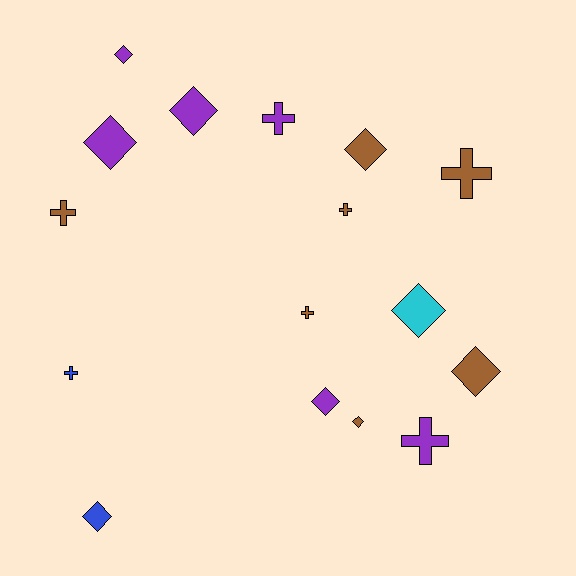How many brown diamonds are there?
There are 3 brown diamonds.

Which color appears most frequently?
Brown, with 7 objects.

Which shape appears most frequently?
Diamond, with 9 objects.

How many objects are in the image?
There are 16 objects.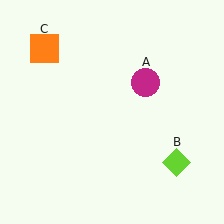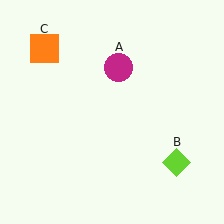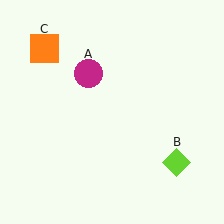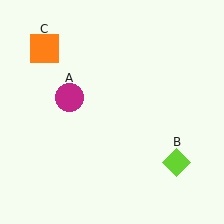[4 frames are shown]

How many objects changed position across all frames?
1 object changed position: magenta circle (object A).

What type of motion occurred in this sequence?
The magenta circle (object A) rotated counterclockwise around the center of the scene.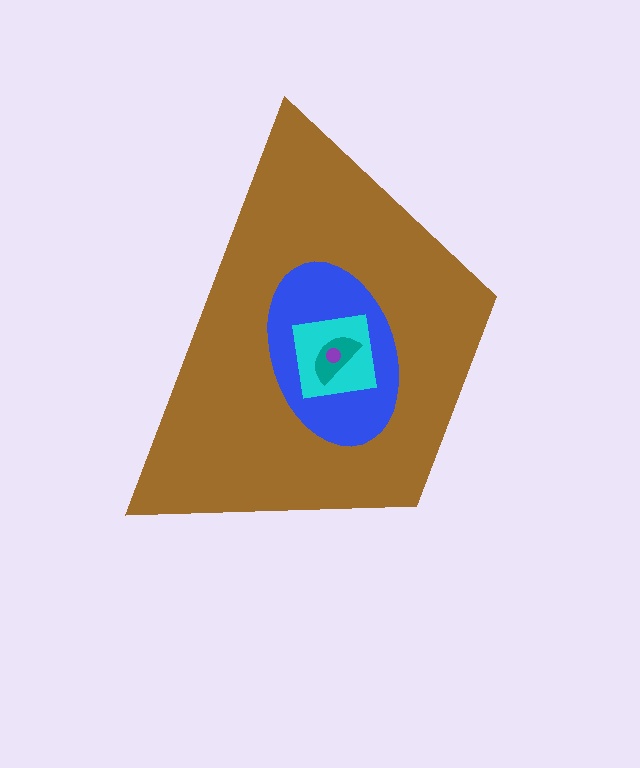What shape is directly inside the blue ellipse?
The cyan square.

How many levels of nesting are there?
5.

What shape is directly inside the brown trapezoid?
The blue ellipse.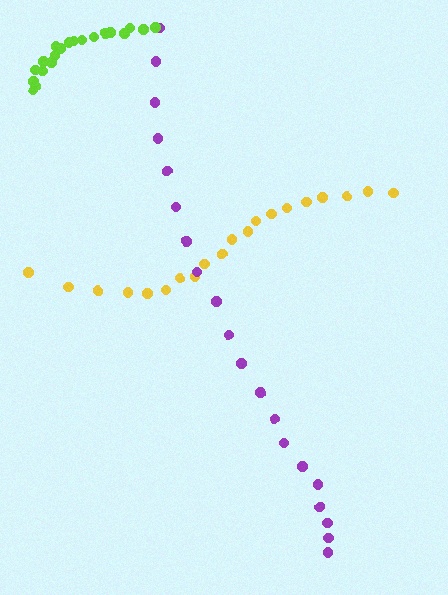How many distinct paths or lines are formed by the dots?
There are 3 distinct paths.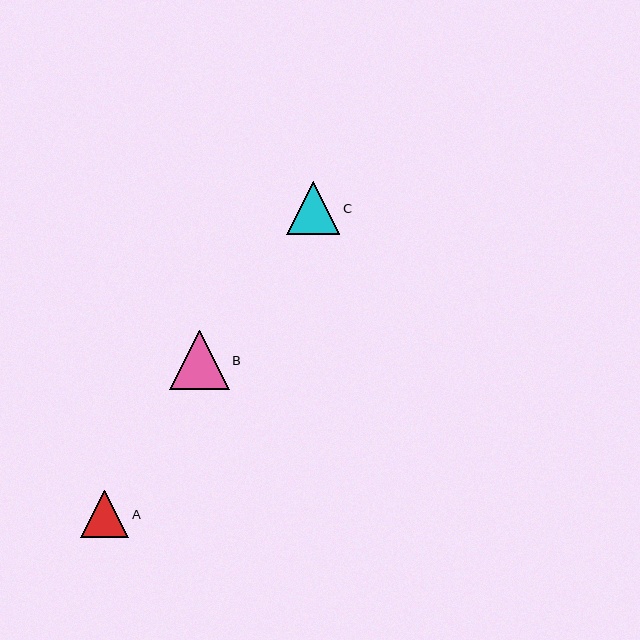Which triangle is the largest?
Triangle B is the largest with a size of approximately 59 pixels.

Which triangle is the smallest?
Triangle A is the smallest with a size of approximately 48 pixels.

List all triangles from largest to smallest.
From largest to smallest: B, C, A.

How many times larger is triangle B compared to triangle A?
Triangle B is approximately 1.2 times the size of triangle A.